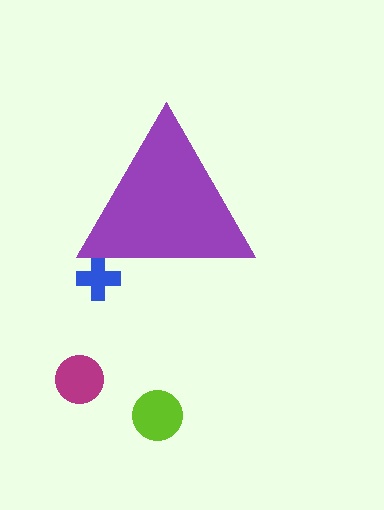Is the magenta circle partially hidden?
No, the magenta circle is fully visible.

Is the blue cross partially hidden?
Yes, the blue cross is partially hidden behind the purple triangle.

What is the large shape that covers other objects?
A purple triangle.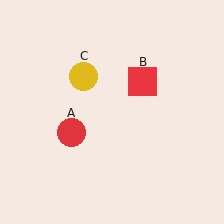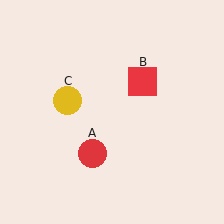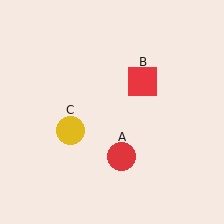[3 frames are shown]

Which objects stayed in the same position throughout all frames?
Red square (object B) remained stationary.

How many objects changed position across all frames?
2 objects changed position: red circle (object A), yellow circle (object C).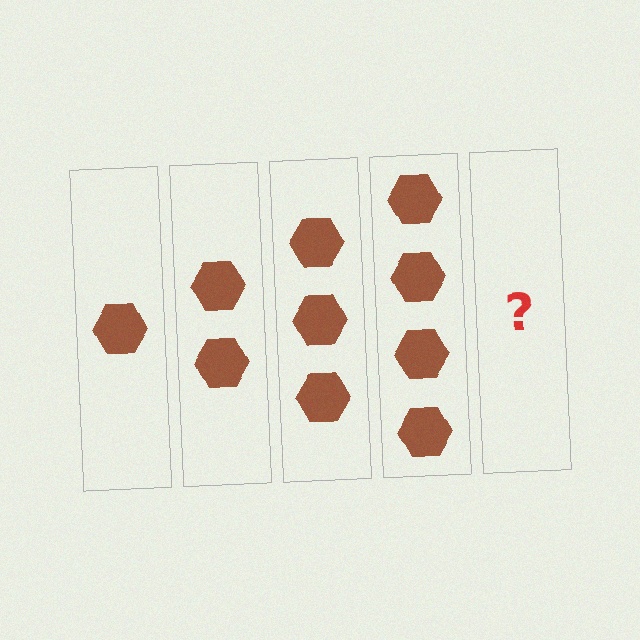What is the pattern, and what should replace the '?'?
The pattern is that each step adds one more hexagon. The '?' should be 5 hexagons.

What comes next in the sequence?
The next element should be 5 hexagons.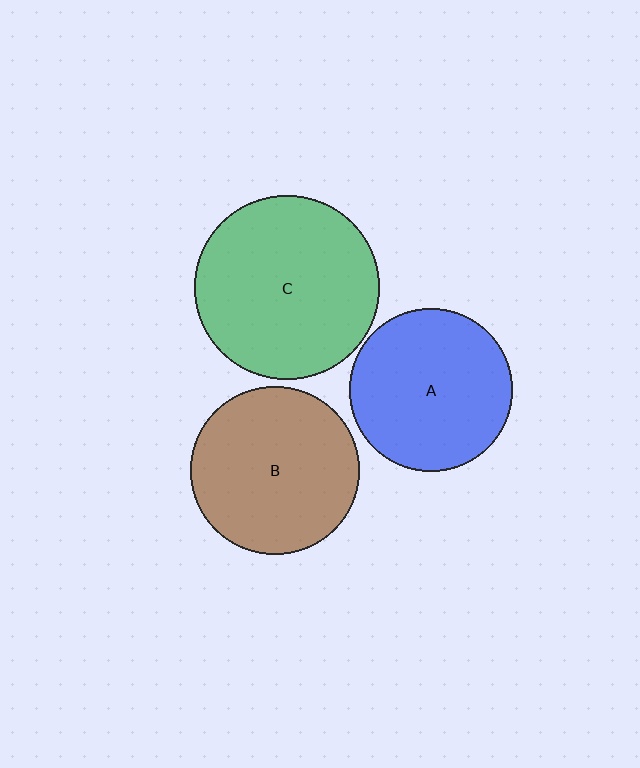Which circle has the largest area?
Circle C (green).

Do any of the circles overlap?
No, none of the circles overlap.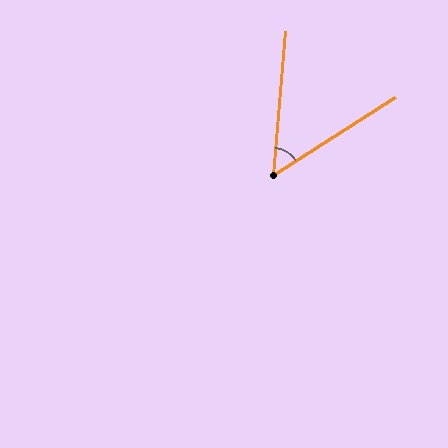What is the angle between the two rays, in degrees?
Approximately 52 degrees.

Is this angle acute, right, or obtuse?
It is acute.